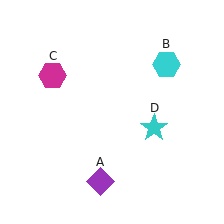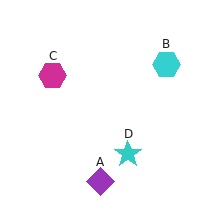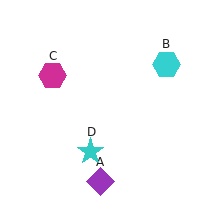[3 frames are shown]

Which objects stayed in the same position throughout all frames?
Purple diamond (object A) and cyan hexagon (object B) and magenta hexagon (object C) remained stationary.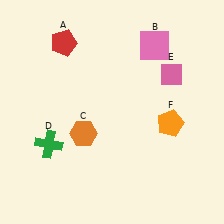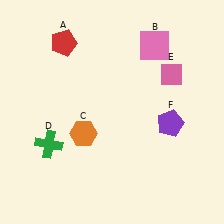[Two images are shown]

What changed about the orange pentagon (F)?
In Image 1, F is orange. In Image 2, it changed to purple.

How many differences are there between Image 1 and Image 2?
There is 1 difference between the two images.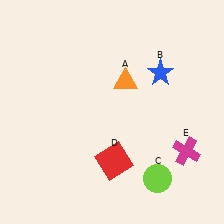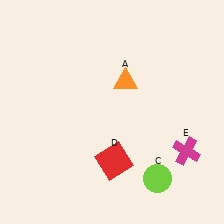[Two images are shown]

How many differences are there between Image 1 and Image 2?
There is 1 difference between the two images.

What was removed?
The blue star (B) was removed in Image 2.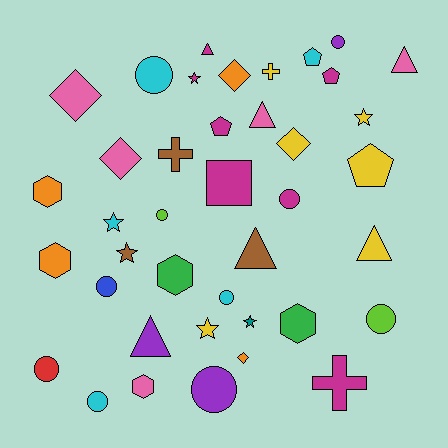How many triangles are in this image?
There are 6 triangles.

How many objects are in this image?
There are 40 objects.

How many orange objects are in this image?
There are 4 orange objects.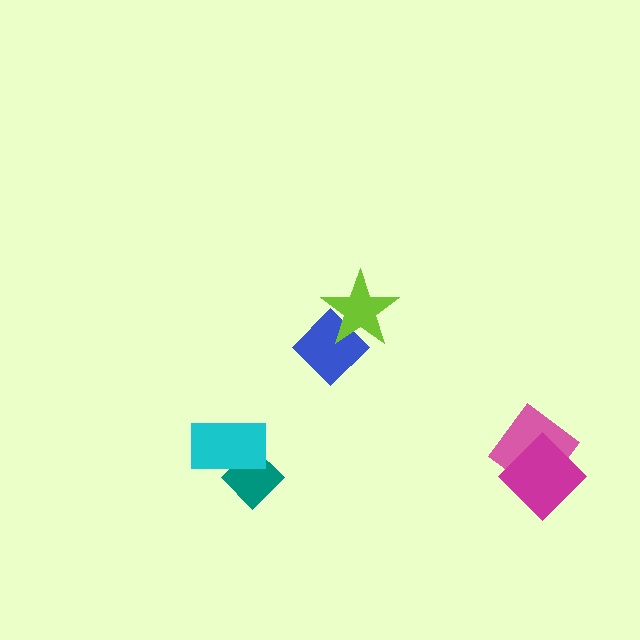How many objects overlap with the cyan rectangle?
1 object overlaps with the cyan rectangle.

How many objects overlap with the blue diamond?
1 object overlaps with the blue diamond.